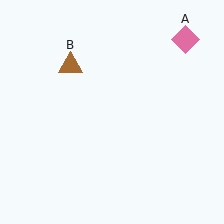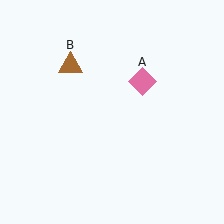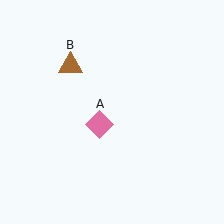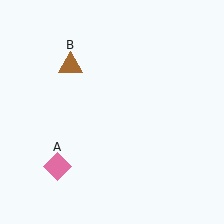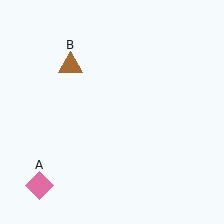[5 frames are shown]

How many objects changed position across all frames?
1 object changed position: pink diamond (object A).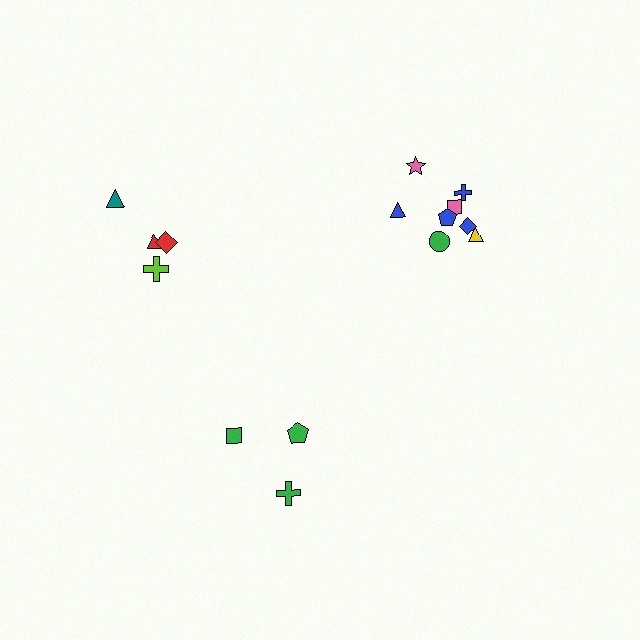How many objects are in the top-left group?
There are 4 objects.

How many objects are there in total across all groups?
There are 15 objects.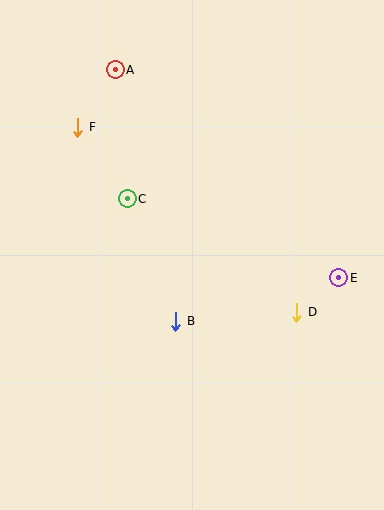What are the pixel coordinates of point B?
Point B is at (176, 321).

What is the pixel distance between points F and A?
The distance between F and A is 69 pixels.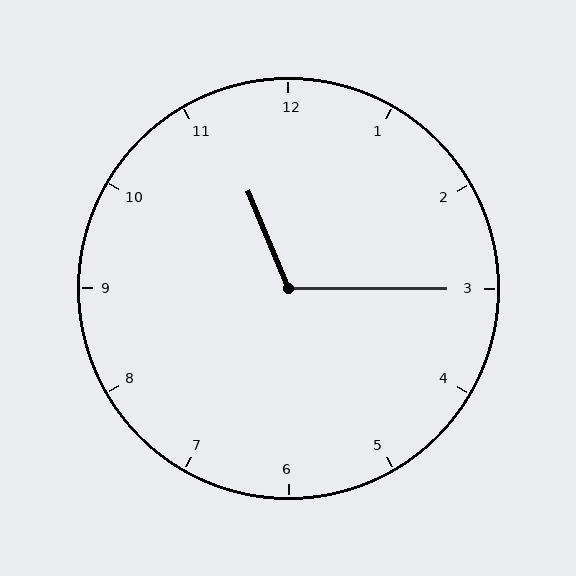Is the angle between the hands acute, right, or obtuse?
It is obtuse.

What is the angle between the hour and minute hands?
Approximately 112 degrees.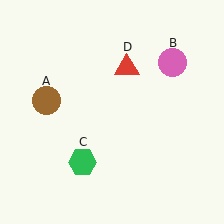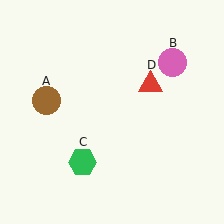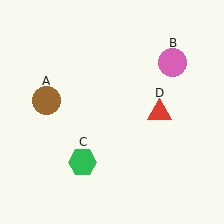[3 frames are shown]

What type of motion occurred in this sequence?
The red triangle (object D) rotated clockwise around the center of the scene.